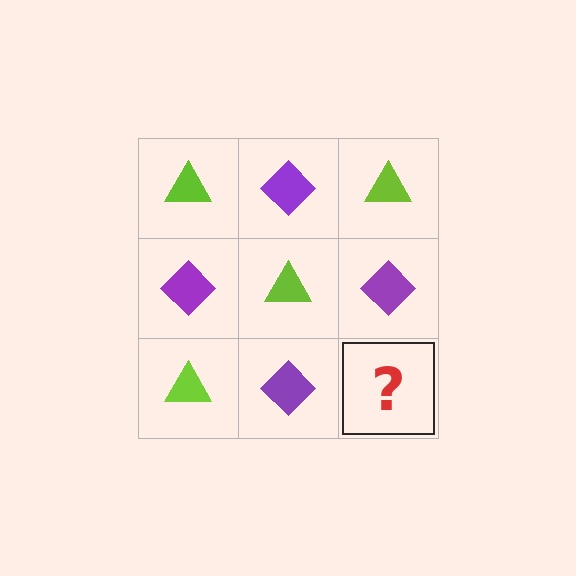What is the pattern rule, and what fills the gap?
The rule is that it alternates lime triangle and purple diamond in a checkerboard pattern. The gap should be filled with a lime triangle.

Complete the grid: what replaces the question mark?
The question mark should be replaced with a lime triangle.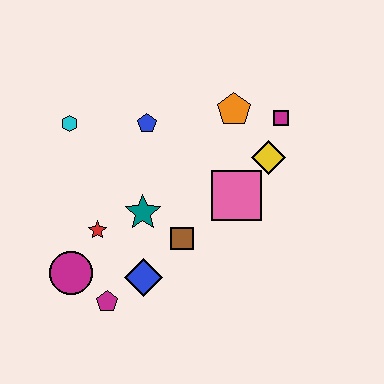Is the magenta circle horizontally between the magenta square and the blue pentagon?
No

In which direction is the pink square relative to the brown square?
The pink square is to the right of the brown square.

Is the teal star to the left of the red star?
No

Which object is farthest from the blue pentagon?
The magenta pentagon is farthest from the blue pentagon.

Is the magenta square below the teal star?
No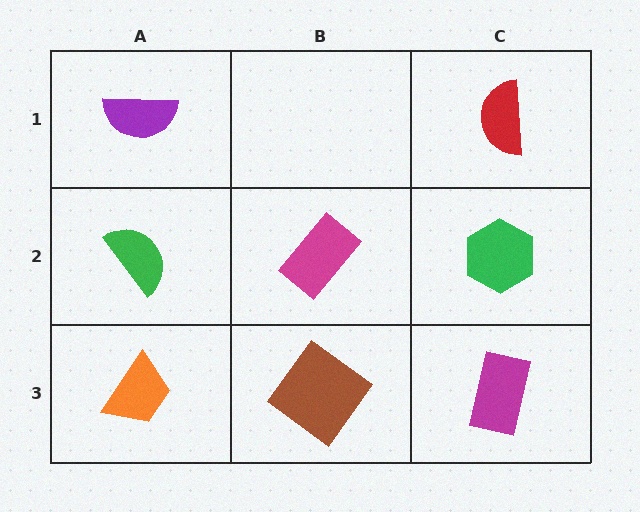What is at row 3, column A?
An orange trapezoid.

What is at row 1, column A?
A purple semicircle.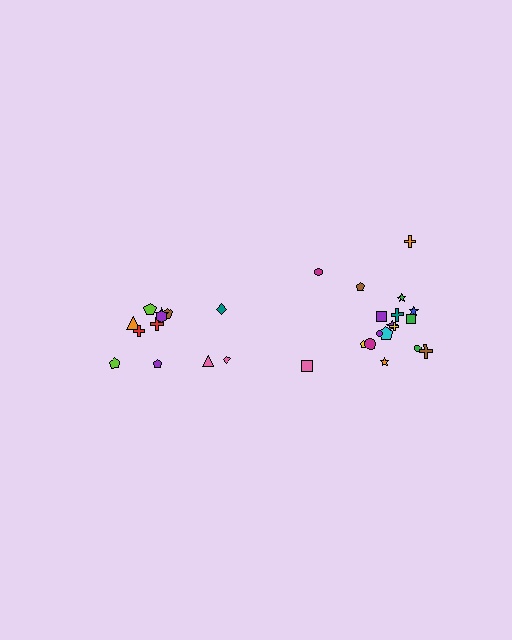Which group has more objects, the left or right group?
The right group.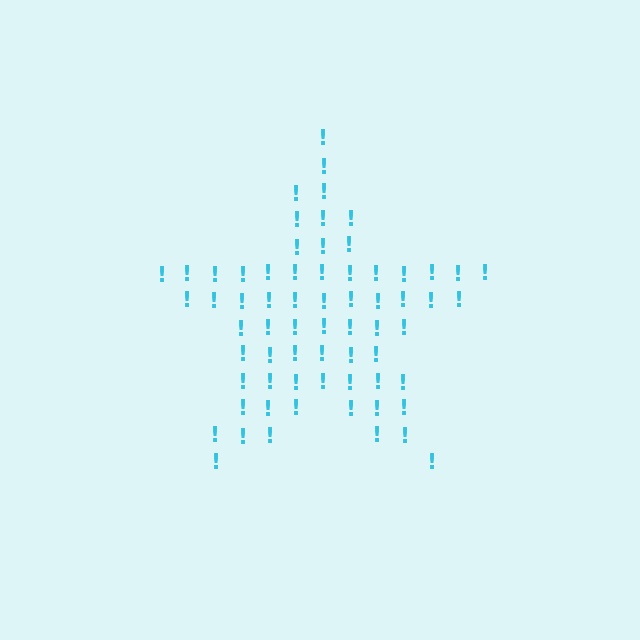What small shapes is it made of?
It is made of small exclamation marks.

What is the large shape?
The large shape is a star.